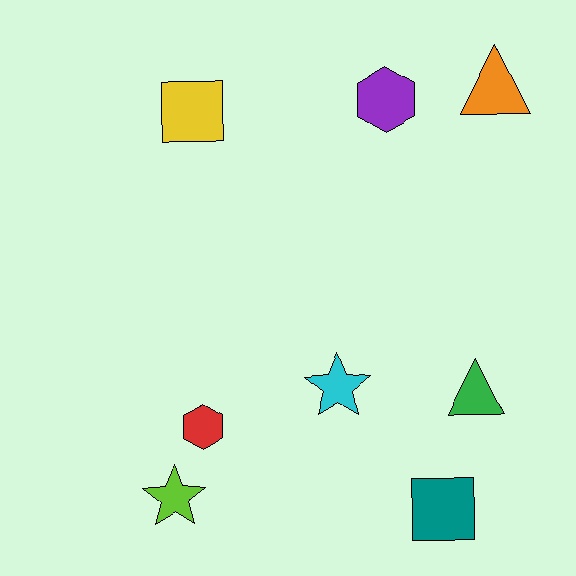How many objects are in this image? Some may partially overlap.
There are 8 objects.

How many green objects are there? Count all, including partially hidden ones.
There is 1 green object.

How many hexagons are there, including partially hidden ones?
There are 2 hexagons.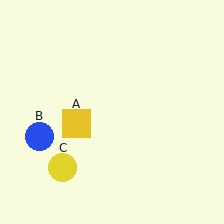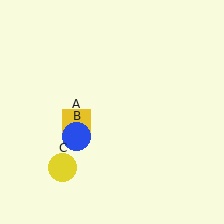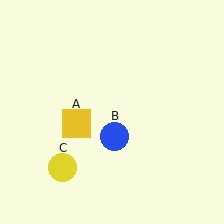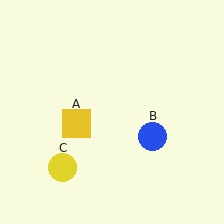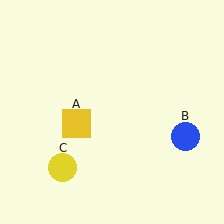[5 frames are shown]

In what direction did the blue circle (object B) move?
The blue circle (object B) moved right.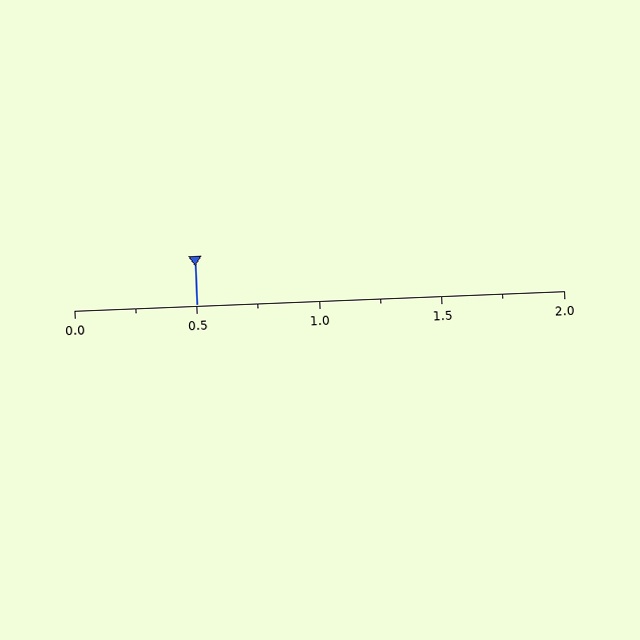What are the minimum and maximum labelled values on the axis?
The axis runs from 0.0 to 2.0.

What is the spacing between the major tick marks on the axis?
The major ticks are spaced 0.5 apart.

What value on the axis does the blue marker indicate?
The marker indicates approximately 0.5.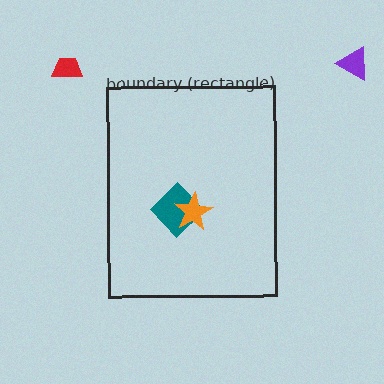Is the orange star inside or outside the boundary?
Inside.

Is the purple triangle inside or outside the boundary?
Outside.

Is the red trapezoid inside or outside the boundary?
Outside.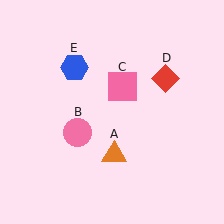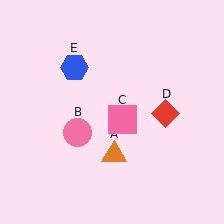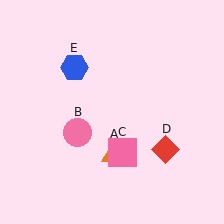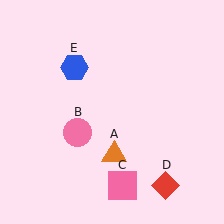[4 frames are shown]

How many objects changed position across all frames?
2 objects changed position: pink square (object C), red diamond (object D).